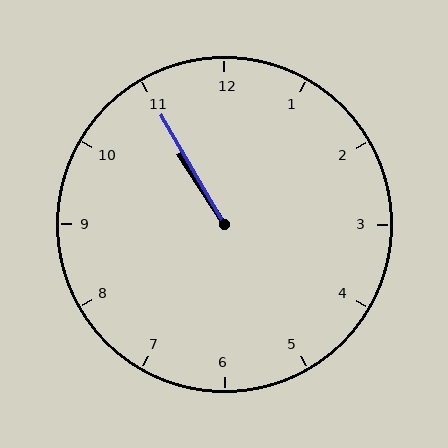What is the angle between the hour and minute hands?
Approximately 2 degrees.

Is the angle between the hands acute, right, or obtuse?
It is acute.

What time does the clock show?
10:55.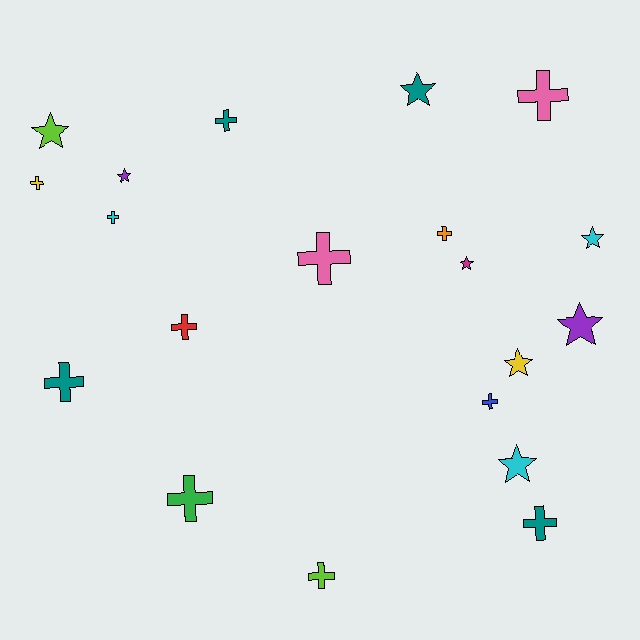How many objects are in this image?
There are 20 objects.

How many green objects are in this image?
There is 1 green object.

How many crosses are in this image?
There are 12 crosses.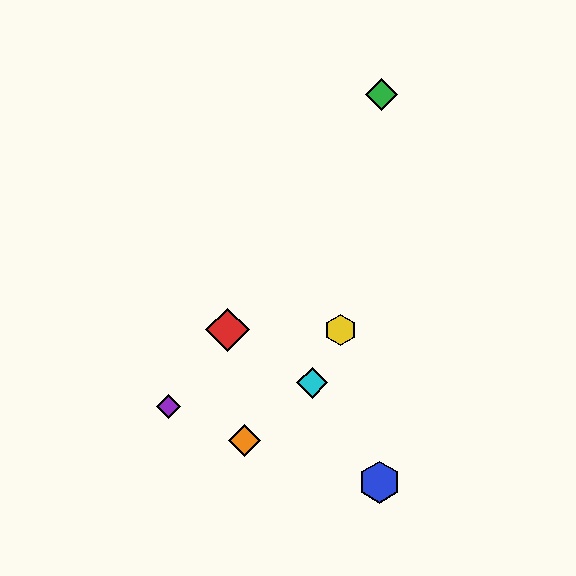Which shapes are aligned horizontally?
The red diamond, the yellow hexagon are aligned horizontally.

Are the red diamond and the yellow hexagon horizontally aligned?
Yes, both are at y≈330.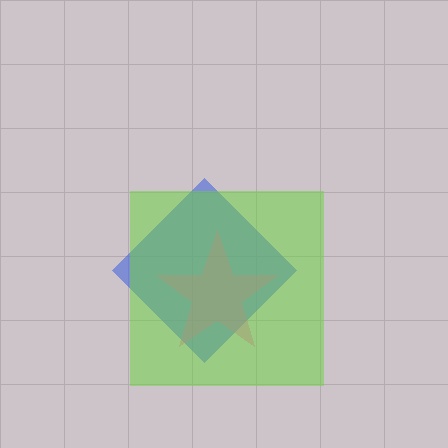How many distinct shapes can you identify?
There are 3 distinct shapes: a blue diamond, a pink star, a lime square.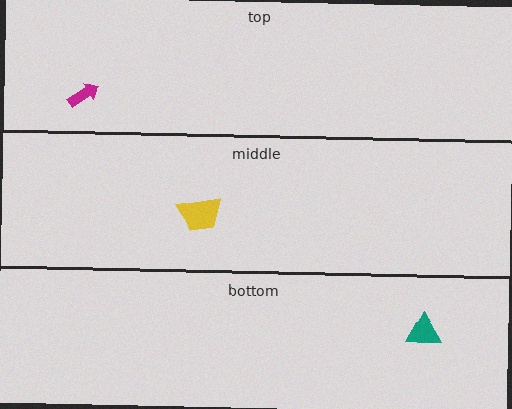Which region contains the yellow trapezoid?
The middle region.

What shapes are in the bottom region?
The teal triangle.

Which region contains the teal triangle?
The bottom region.